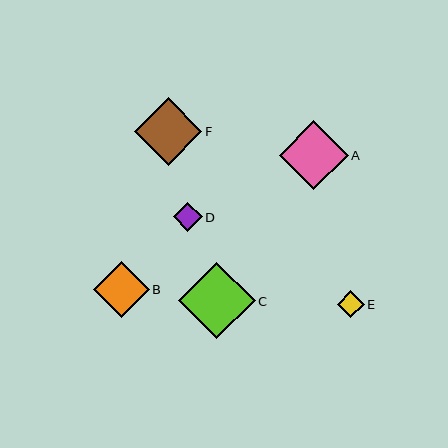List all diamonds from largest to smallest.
From largest to smallest: C, A, F, B, D, E.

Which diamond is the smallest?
Diamond E is the smallest with a size of approximately 27 pixels.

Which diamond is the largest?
Diamond C is the largest with a size of approximately 77 pixels.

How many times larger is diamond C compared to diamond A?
Diamond C is approximately 1.1 times the size of diamond A.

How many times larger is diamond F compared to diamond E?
Diamond F is approximately 2.5 times the size of diamond E.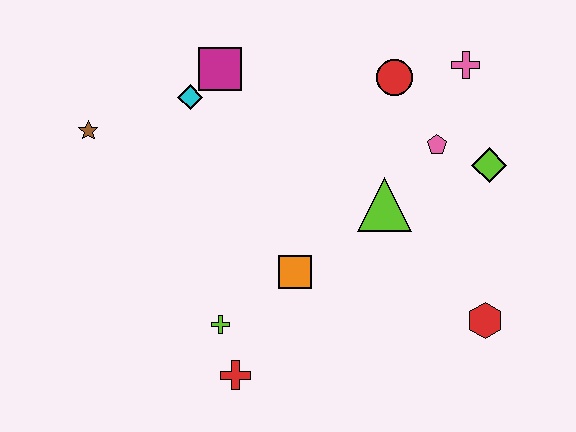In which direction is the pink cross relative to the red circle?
The pink cross is to the right of the red circle.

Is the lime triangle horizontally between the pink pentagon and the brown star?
Yes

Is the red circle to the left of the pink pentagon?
Yes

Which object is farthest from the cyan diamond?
The red hexagon is farthest from the cyan diamond.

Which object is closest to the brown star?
The cyan diamond is closest to the brown star.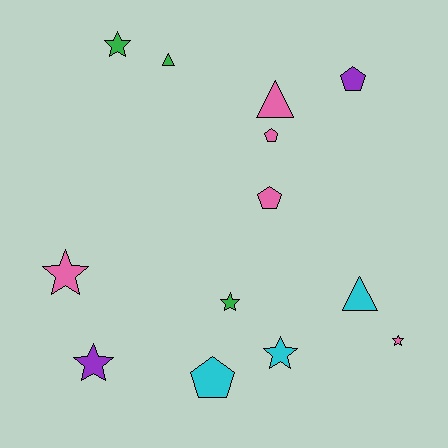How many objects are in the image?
There are 13 objects.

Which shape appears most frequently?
Star, with 6 objects.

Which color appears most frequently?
Pink, with 5 objects.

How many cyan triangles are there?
There is 1 cyan triangle.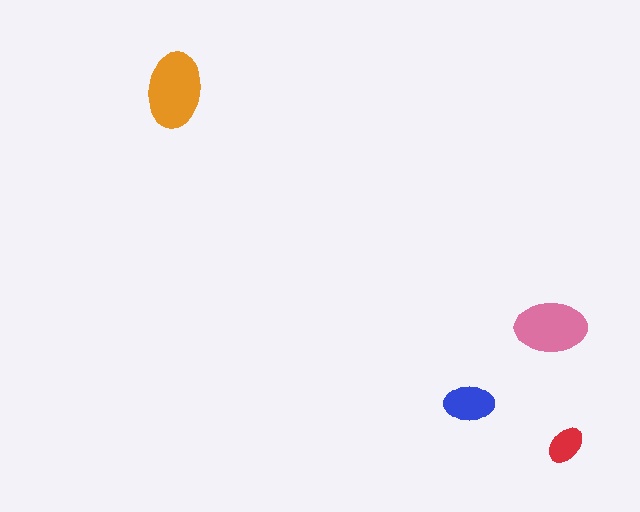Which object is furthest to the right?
The red ellipse is rightmost.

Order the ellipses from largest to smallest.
the orange one, the pink one, the blue one, the red one.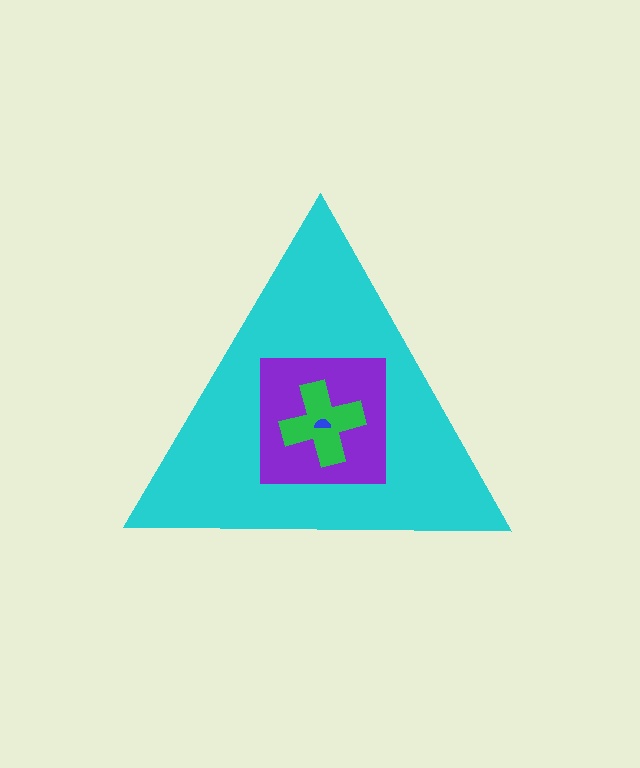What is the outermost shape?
The cyan triangle.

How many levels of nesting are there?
4.